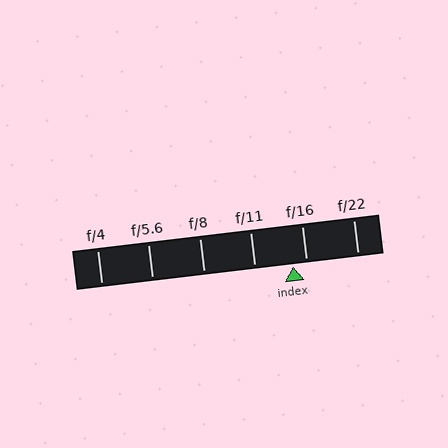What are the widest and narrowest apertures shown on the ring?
The widest aperture shown is f/4 and the narrowest is f/22.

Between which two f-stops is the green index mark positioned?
The index mark is between f/11 and f/16.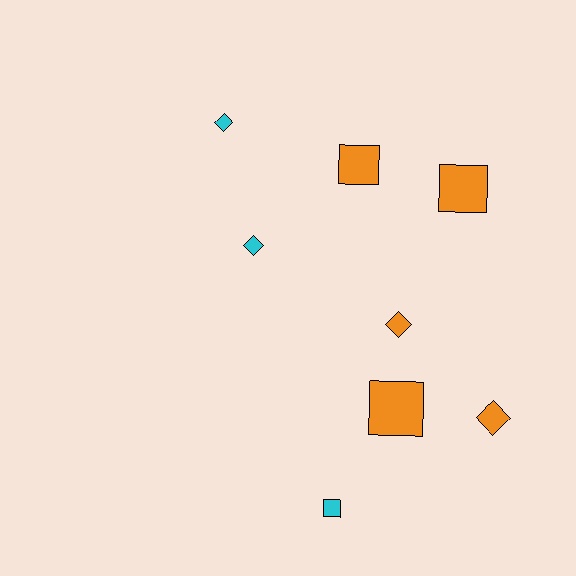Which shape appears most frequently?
Diamond, with 4 objects.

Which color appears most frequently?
Orange, with 5 objects.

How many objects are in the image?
There are 8 objects.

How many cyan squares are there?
There is 1 cyan square.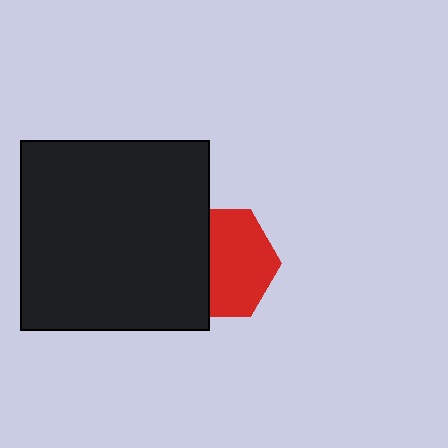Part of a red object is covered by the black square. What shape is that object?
It is a hexagon.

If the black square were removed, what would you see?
You would see the complete red hexagon.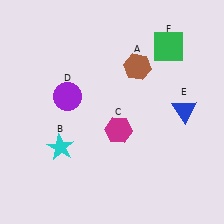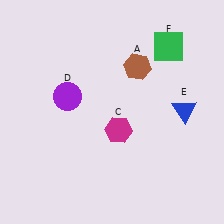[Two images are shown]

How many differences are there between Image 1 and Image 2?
There is 1 difference between the two images.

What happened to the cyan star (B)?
The cyan star (B) was removed in Image 2. It was in the bottom-left area of Image 1.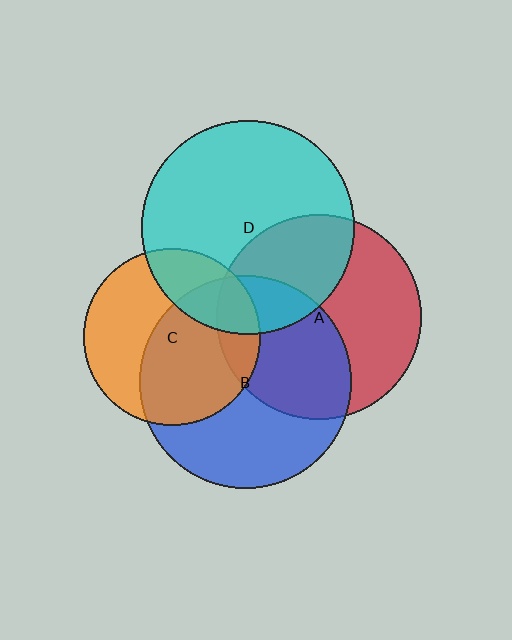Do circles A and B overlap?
Yes.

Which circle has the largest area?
Circle D (cyan).